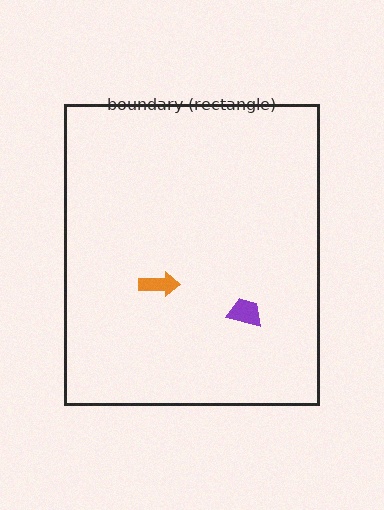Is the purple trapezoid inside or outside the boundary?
Inside.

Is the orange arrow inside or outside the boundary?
Inside.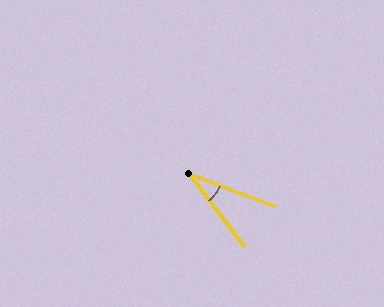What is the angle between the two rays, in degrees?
Approximately 32 degrees.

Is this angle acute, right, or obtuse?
It is acute.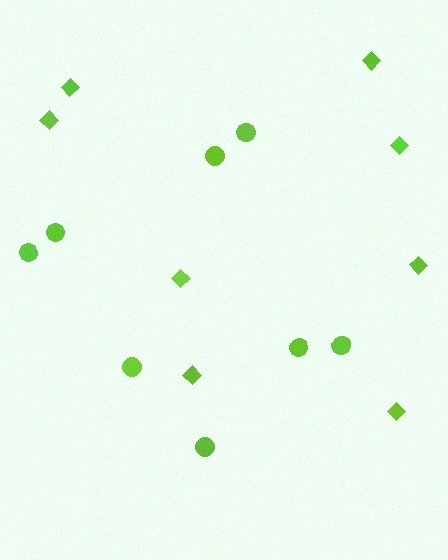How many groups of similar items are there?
There are 2 groups: one group of diamonds (8) and one group of circles (8).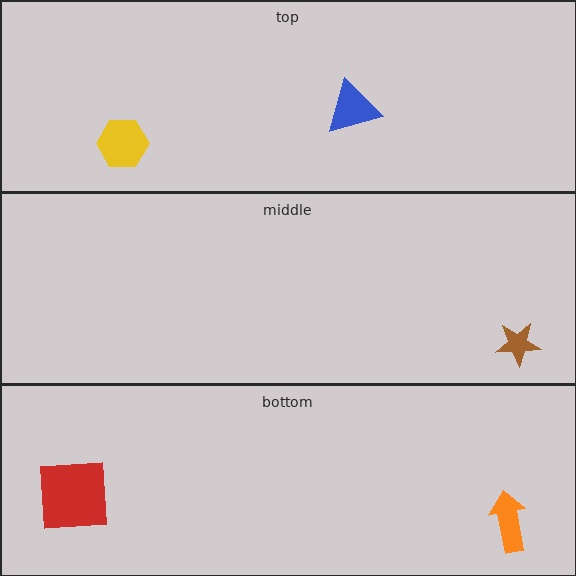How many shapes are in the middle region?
1.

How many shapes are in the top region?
2.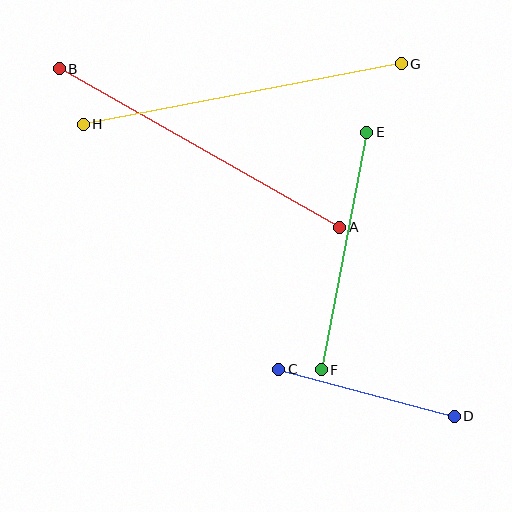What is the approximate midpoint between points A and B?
The midpoint is at approximately (200, 148) pixels.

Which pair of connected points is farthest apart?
Points G and H are farthest apart.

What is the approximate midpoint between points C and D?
The midpoint is at approximately (366, 393) pixels.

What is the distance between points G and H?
The distance is approximately 323 pixels.